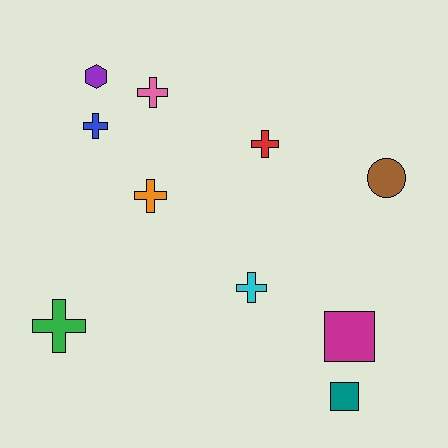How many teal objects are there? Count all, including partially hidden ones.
There is 1 teal object.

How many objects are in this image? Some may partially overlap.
There are 10 objects.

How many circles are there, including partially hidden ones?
There is 1 circle.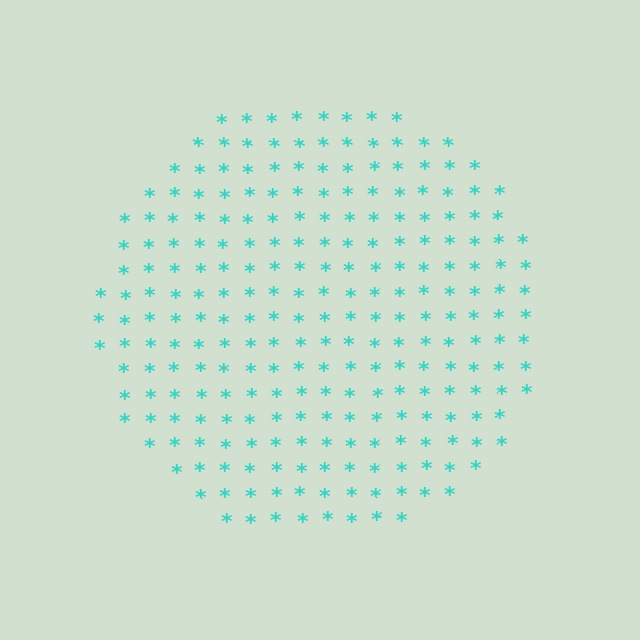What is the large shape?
The large shape is a circle.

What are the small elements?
The small elements are asterisks.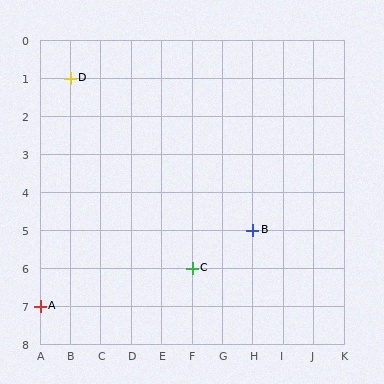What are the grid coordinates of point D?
Point D is at grid coordinates (B, 1).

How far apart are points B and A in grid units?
Points B and A are 7 columns and 2 rows apart (about 7.3 grid units diagonally).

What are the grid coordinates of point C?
Point C is at grid coordinates (F, 6).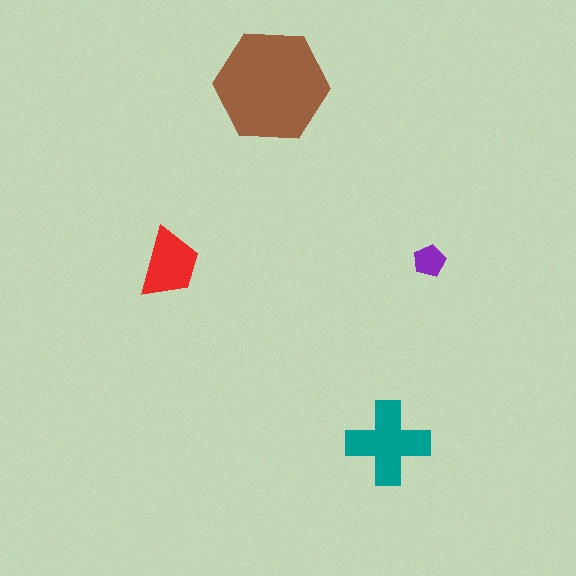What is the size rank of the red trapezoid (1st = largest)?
3rd.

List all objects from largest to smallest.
The brown hexagon, the teal cross, the red trapezoid, the purple pentagon.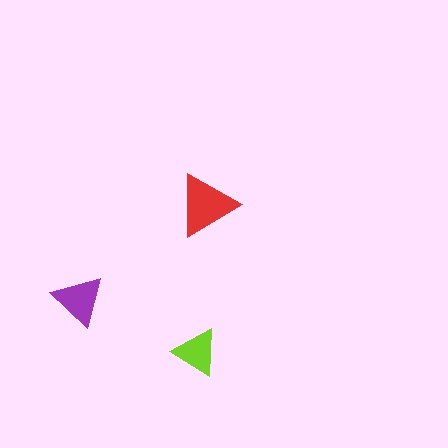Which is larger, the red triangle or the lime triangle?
The red one.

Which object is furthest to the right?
The red triangle is rightmost.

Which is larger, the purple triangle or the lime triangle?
The purple one.